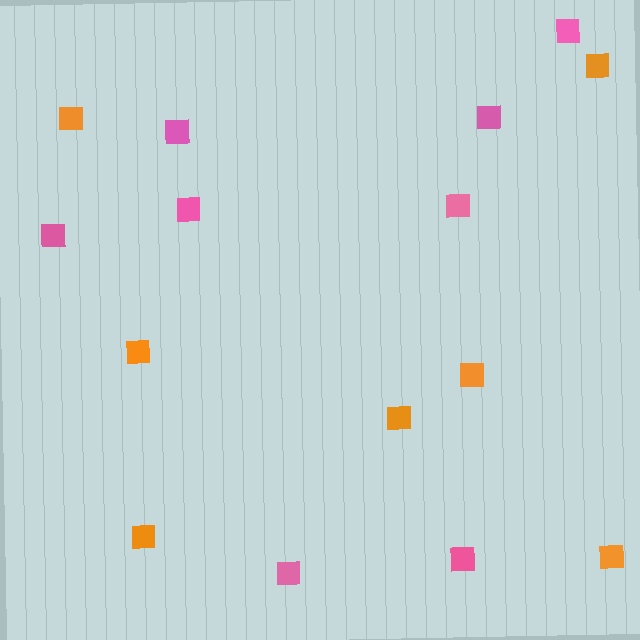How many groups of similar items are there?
There are 2 groups: one group of orange squares (7) and one group of pink squares (8).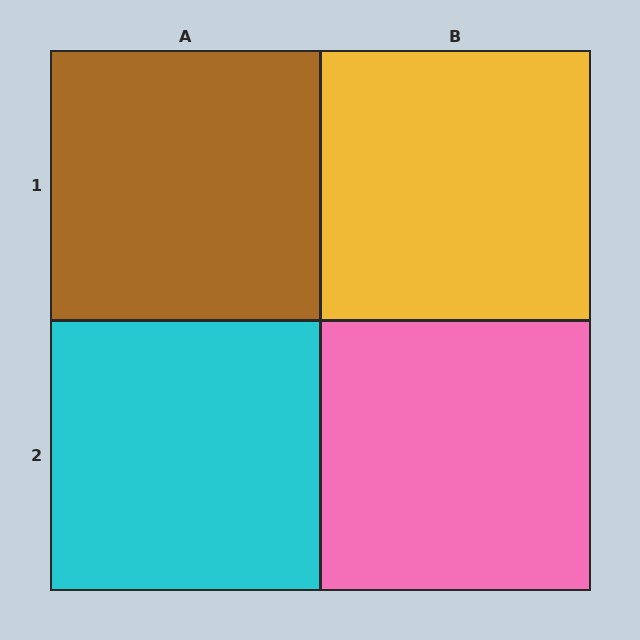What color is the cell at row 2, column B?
Pink.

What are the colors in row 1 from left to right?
Brown, yellow.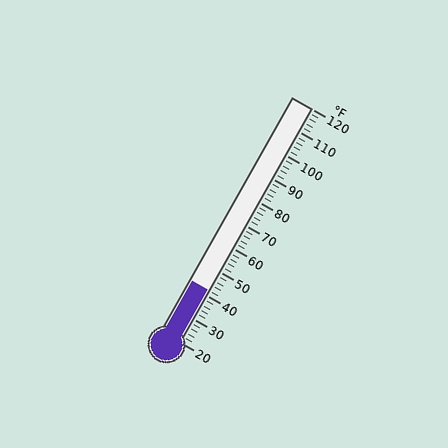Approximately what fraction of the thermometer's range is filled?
The thermometer is filled to approximately 20% of its range.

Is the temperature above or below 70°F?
The temperature is below 70°F.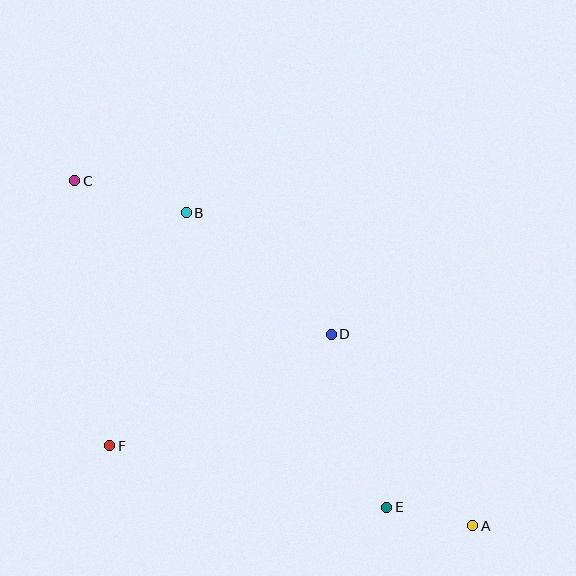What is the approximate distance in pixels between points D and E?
The distance between D and E is approximately 182 pixels.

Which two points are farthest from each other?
Points A and C are farthest from each other.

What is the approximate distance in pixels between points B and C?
The distance between B and C is approximately 116 pixels.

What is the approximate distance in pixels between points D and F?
The distance between D and F is approximately 248 pixels.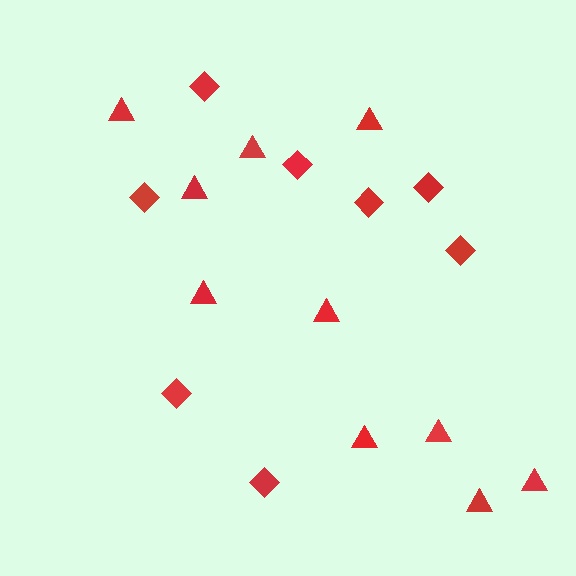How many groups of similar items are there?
There are 2 groups: one group of triangles (10) and one group of diamonds (8).